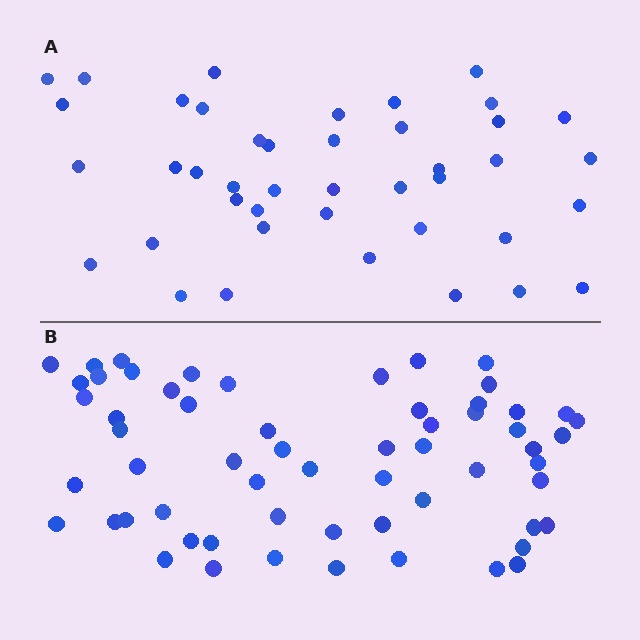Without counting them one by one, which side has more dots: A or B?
Region B (the bottom region) has more dots.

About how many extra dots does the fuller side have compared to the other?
Region B has approximately 20 more dots than region A.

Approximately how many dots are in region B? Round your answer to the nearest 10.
About 60 dots.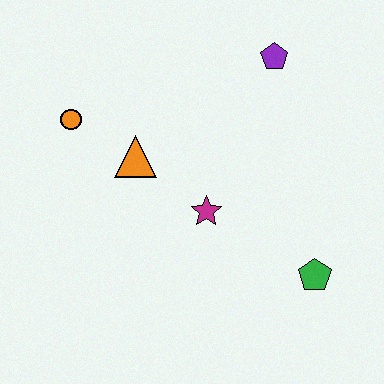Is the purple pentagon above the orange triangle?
Yes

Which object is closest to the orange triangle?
The orange circle is closest to the orange triangle.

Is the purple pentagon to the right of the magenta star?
Yes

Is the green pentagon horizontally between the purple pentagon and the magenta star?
No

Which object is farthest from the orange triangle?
The green pentagon is farthest from the orange triangle.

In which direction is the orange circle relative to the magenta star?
The orange circle is to the left of the magenta star.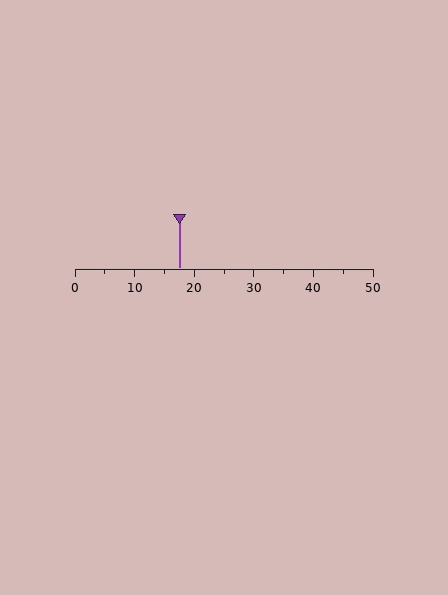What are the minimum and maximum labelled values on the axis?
The axis runs from 0 to 50.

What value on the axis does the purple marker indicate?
The marker indicates approximately 17.5.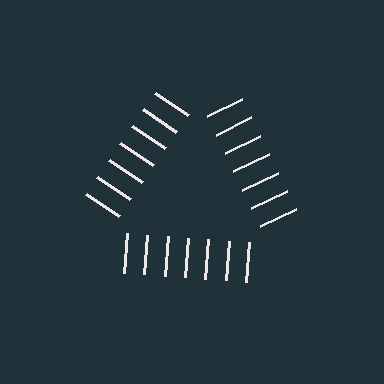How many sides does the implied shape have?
3 sides — the line-ends trace a triangle.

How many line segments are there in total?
21 — 7 along each of the 3 edges.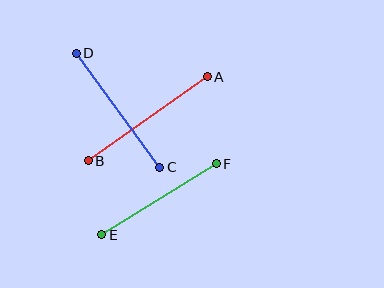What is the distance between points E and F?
The distance is approximately 135 pixels.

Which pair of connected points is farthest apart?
Points A and B are farthest apart.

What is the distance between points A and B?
The distance is approximately 146 pixels.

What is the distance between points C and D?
The distance is approximately 141 pixels.